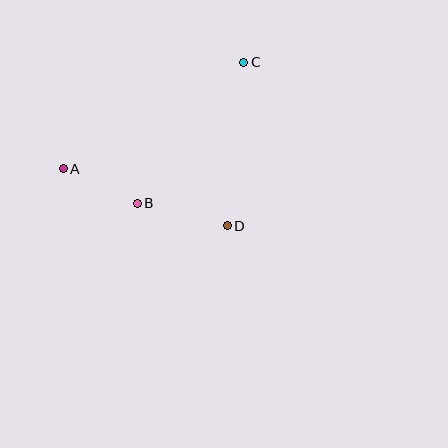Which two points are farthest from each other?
Points A and C are farthest from each other.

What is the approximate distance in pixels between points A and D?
The distance between A and D is approximately 174 pixels.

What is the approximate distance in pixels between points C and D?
The distance between C and D is approximately 164 pixels.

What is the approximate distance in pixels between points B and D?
The distance between B and D is approximately 93 pixels.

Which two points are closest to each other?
Points A and B are closest to each other.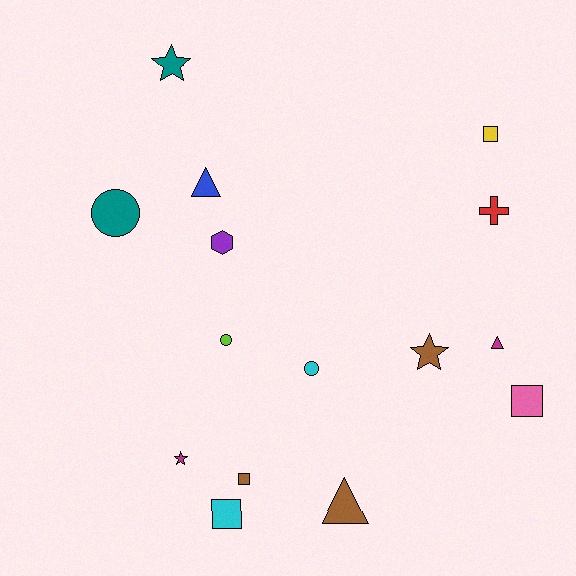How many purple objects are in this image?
There is 1 purple object.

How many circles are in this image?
There are 3 circles.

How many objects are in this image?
There are 15 objects.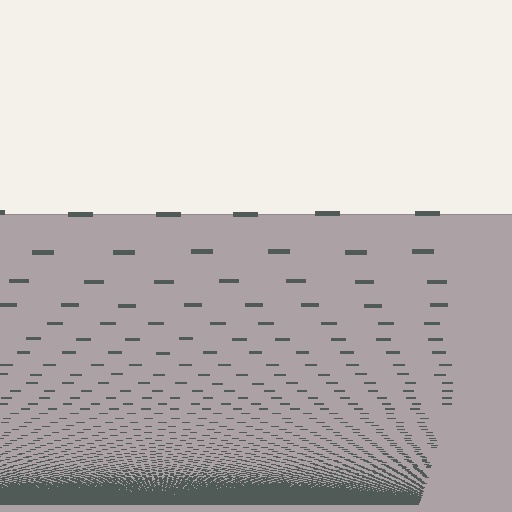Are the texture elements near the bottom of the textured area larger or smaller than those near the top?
Smaller. The gradient is inverted — elements near the bottom are smaller and denser.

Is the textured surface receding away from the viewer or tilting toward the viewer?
The surface appears to tilt toward the viewer. Texture elements get larger and sparser toward the top.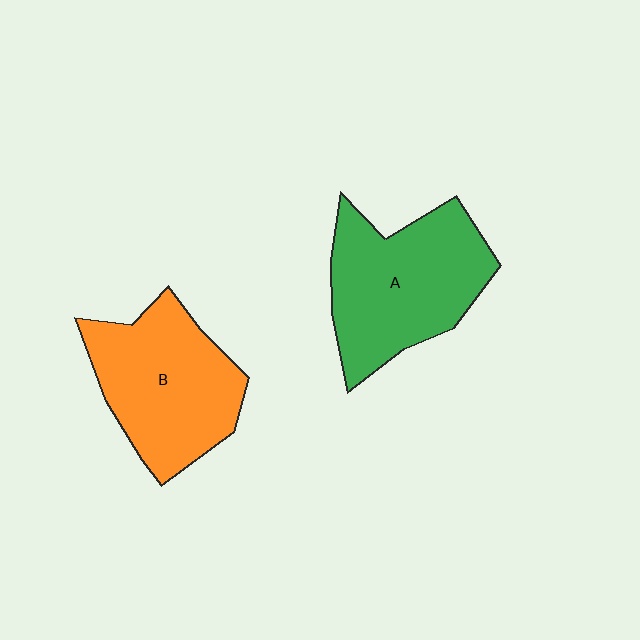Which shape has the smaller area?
Shape B (orange).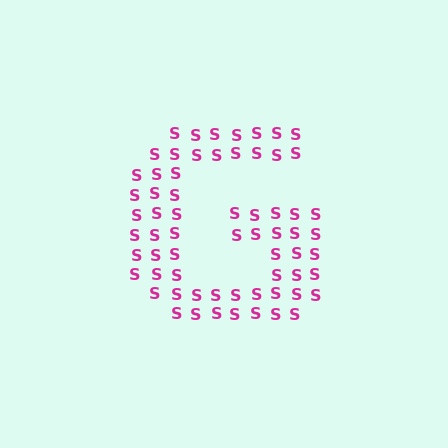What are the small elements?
The small elements are letter S's.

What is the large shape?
The large shape is the letter G.